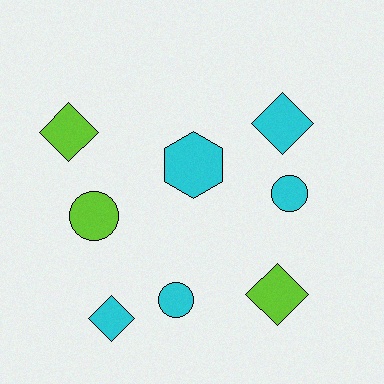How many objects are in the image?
There are 8 objects.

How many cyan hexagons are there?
There is 1 cyan hexagon.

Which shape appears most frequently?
Diamond, with 4 objects.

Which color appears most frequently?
Cyan, with 5 objects.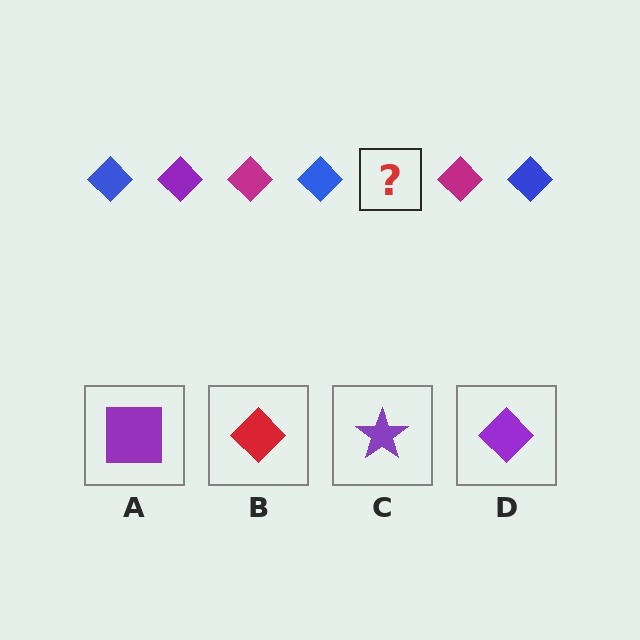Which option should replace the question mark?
Option D.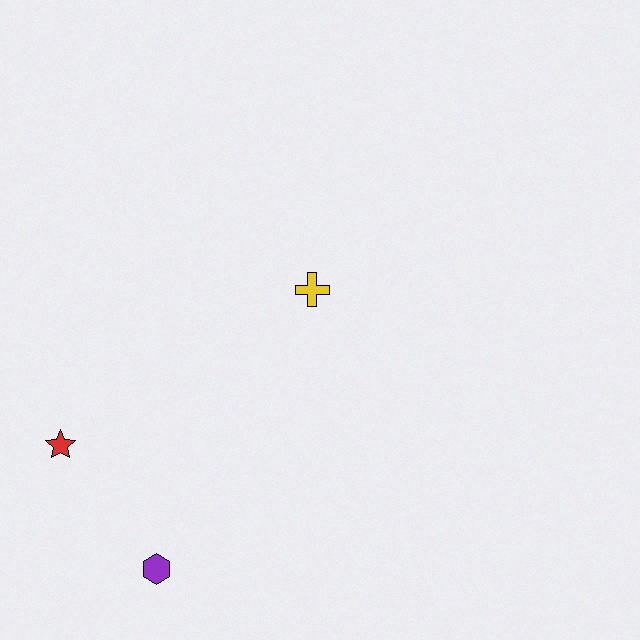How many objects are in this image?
There are 3 objects.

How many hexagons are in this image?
There is 1 hexagon.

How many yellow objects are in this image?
There is 1 yellow object.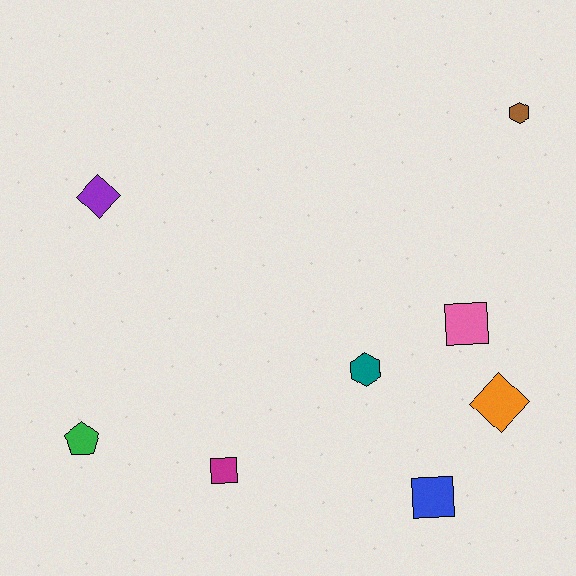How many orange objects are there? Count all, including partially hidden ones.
There is 1 orange object.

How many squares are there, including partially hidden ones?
There are 3 squares.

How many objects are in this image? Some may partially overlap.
There are 8 objects.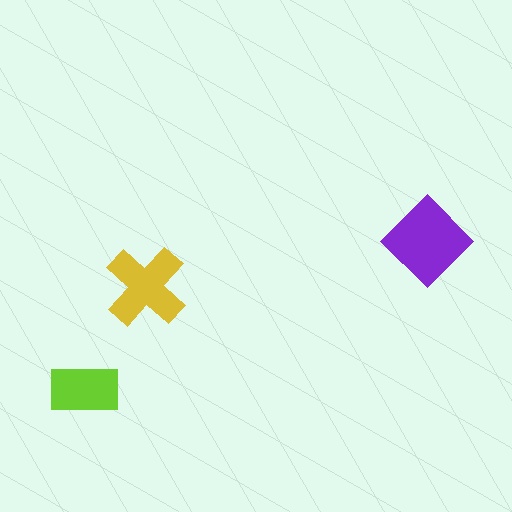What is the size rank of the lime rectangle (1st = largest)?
3rd.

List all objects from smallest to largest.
The lime rectangle, the yellow cross, the purple diamond.